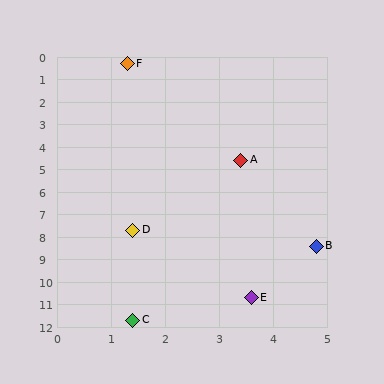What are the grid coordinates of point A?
Point A is at approximately (3.4, 4.6).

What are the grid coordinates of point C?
Point C is at approximately (1.4, 11.7).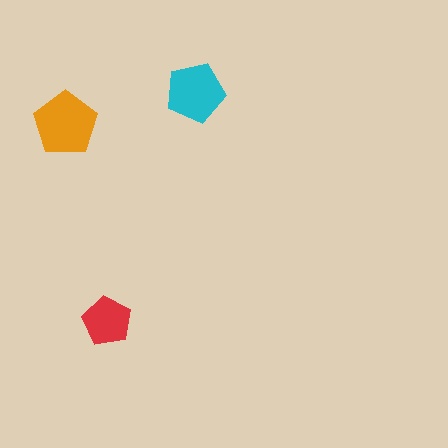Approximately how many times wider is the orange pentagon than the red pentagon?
About 1.5 times wider.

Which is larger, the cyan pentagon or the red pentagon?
The cyan one.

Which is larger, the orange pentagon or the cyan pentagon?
The orange one.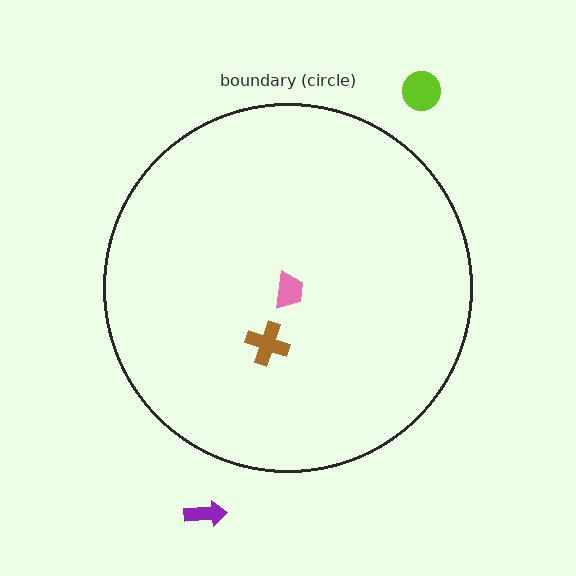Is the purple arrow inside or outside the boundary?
Outside.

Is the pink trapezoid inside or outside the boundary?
Inside.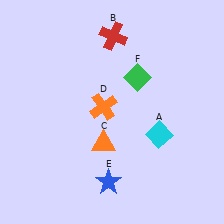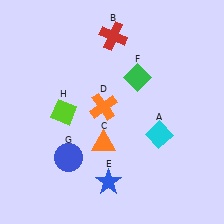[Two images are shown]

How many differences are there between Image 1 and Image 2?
There are 2 differences between the two images.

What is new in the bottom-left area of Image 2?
A lime diamond (H) was added in the bottom-left area of Image 2.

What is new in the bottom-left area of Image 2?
A blue circle (G) was added in the bottom-left area of Image 2.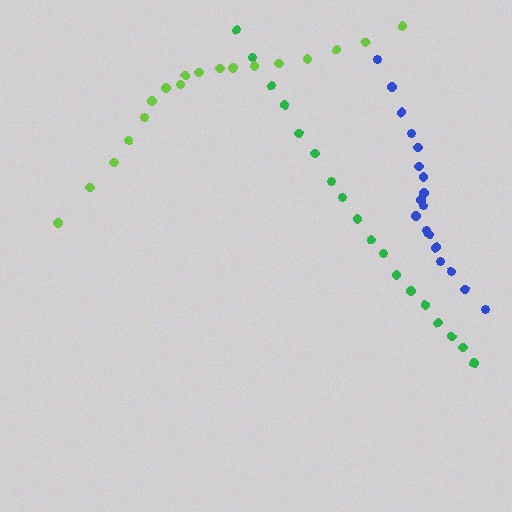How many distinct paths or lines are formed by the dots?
There are 3 distinct paths.